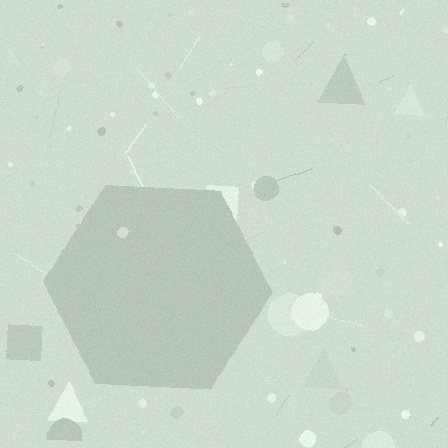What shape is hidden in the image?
A hexagon is hidden in the image.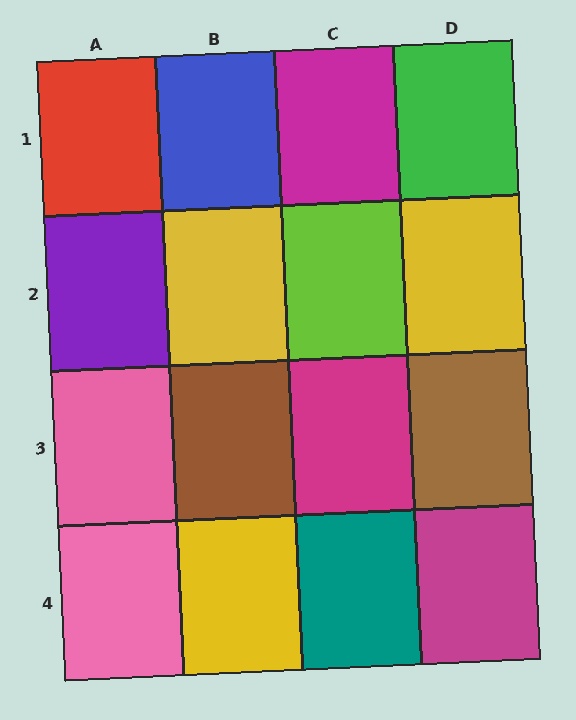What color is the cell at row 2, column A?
Purple.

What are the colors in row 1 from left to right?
Red, blue, magenta, green.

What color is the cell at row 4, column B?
Yellow.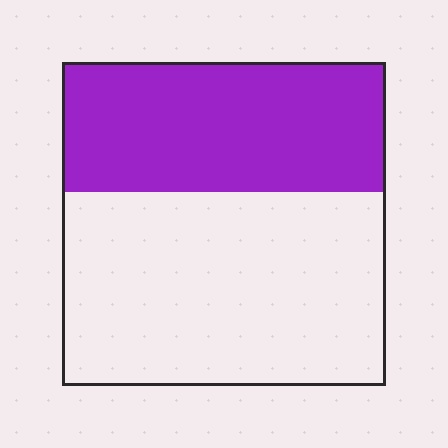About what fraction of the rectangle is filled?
About two fifths (2/5).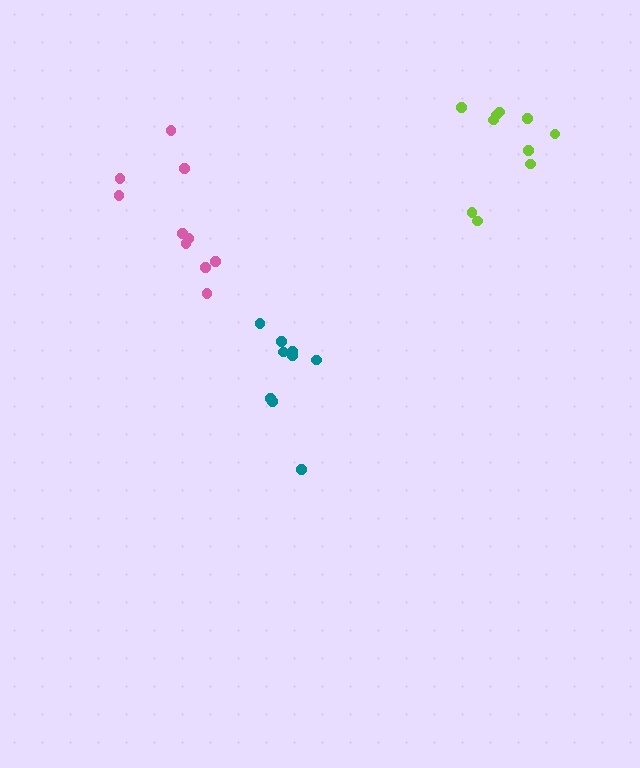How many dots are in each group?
Group 1: 10 dots, Group 2: 10 dots, Group 3: 9 dots (29 total).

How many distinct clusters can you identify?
There are 3 distinct clusters.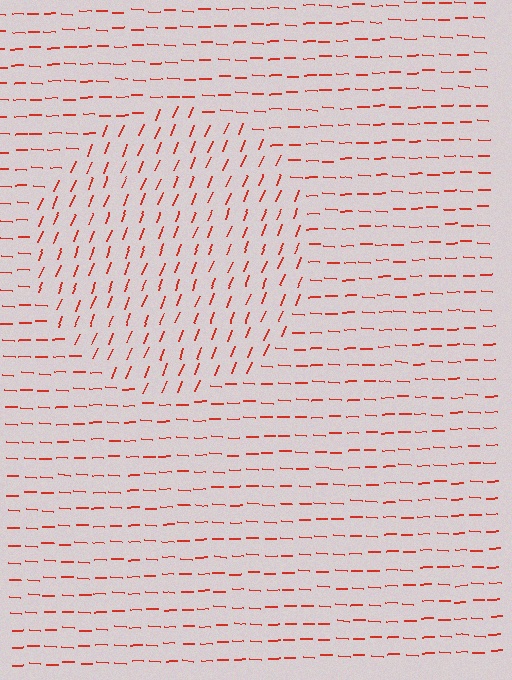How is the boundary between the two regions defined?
The boundary is defined purely by a change in line orientation (approximately 70 degrees difference). All lines are the same color and thickness.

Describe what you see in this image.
The image is filled with small red line segments. A circle region in the image has lines oriented differently from the surrounding lines, creating a visible texture boundary.